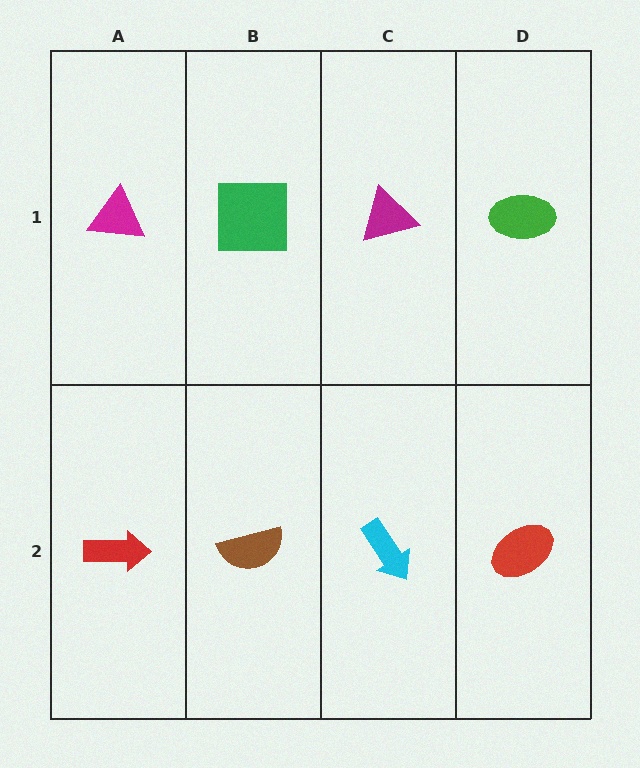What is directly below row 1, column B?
A brown semicircle.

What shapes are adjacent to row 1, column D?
A red ellipse (row 2, column D), a magenta triangle (row 1, column C).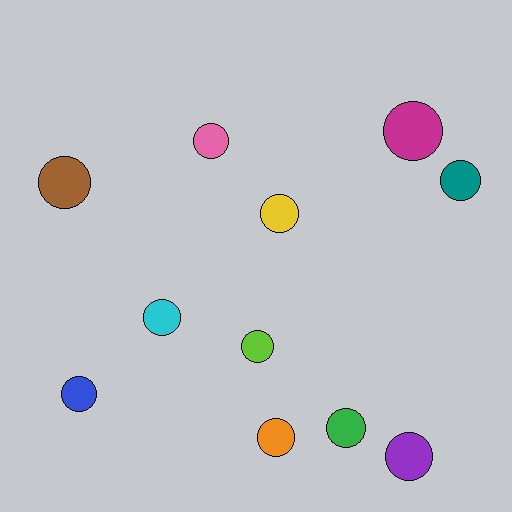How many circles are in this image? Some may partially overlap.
There are 11 circles.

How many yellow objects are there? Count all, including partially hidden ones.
There is 1 yellow object.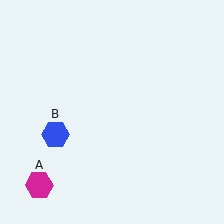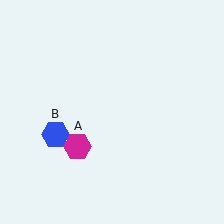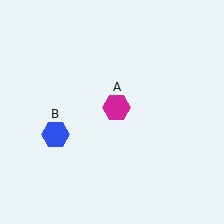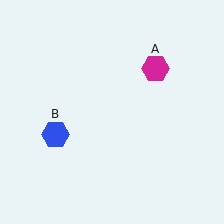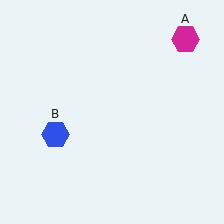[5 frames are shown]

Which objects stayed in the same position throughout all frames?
Blue hexagon (object B) remained stationary.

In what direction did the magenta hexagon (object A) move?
The magenta hexagon (object A) moved up and to the right.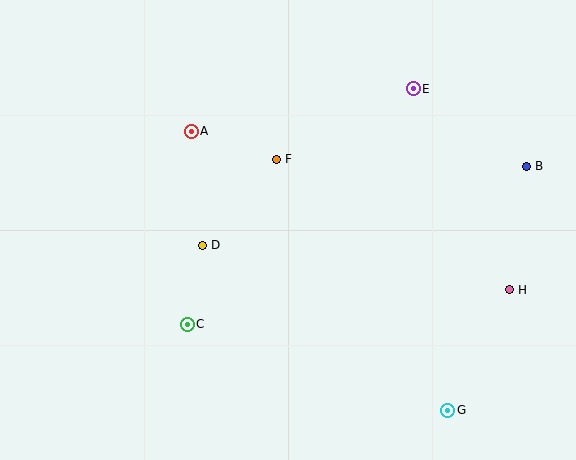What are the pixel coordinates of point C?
Point C is at (187, 324).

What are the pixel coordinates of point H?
Point H is at (509, 290).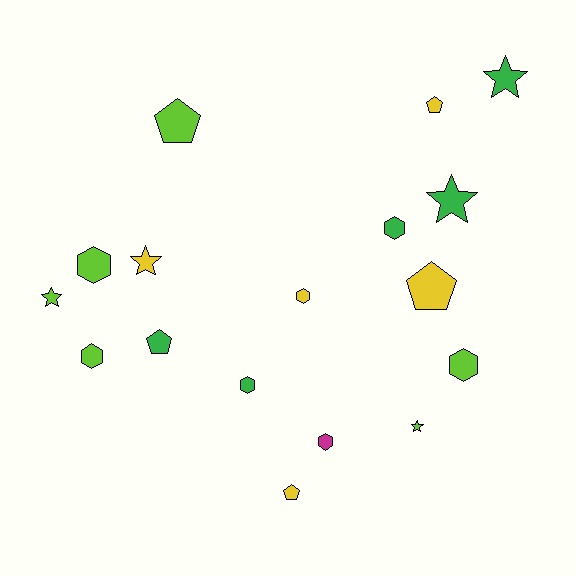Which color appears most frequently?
Lime, with 6 objects.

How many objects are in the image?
There are 17 objects.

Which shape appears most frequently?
Hexagon, with 7 objects.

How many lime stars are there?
There are 2 lime stars.